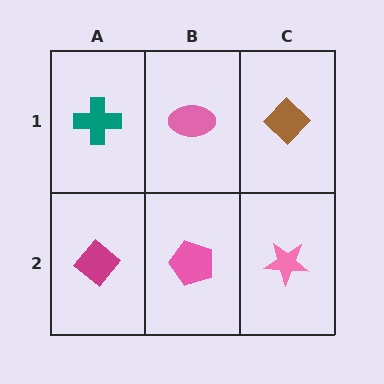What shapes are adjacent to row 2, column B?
A pink ellipse (row 1, column B), a magenta diamond (row 2, column A), a pink star (row 2, column C).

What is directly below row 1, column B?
A pink pentagon.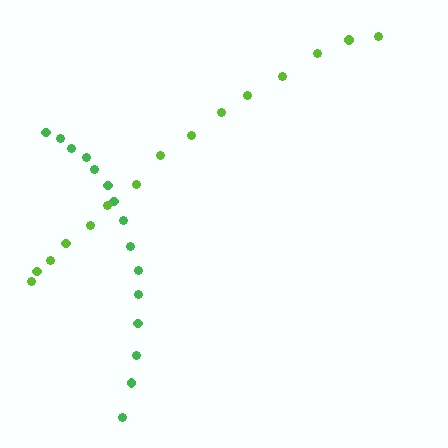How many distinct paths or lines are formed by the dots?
There are 2 distinct paths.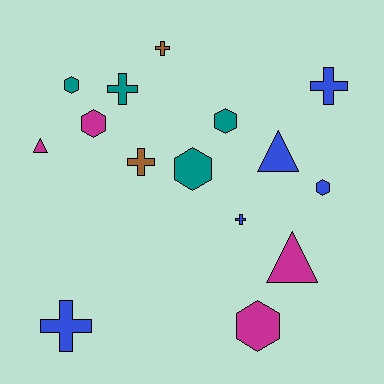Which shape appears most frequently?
Cross, with 6 objects.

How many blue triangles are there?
There is 1 blue triangle.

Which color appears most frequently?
Blue, with 5 objects.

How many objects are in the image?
There are 15 objects.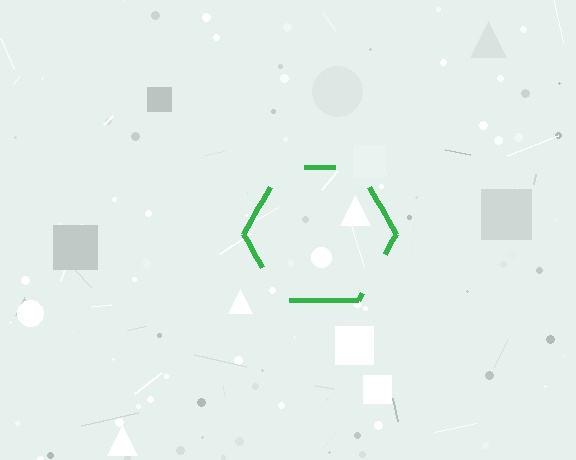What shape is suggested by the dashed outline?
The dashed outline suggests a hexagon.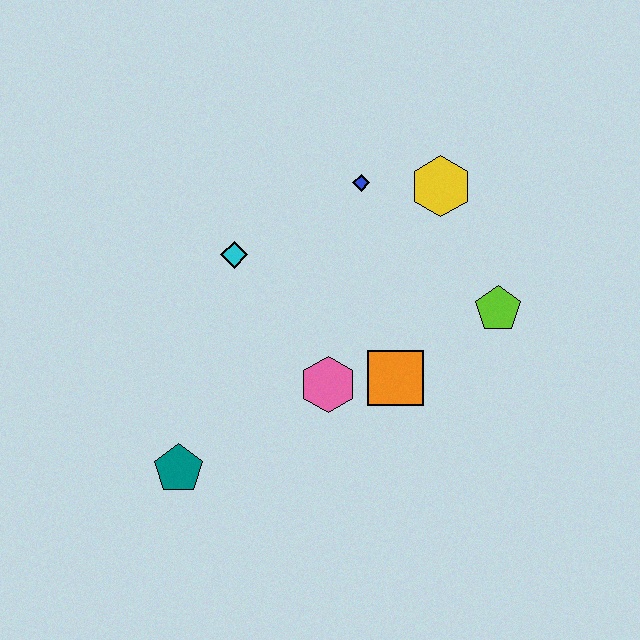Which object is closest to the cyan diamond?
The blue diamond is closest to the cyan diamond.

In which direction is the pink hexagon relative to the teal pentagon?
The pink hexagon is to the right of the teal pentagon.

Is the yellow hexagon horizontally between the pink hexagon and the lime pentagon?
Yes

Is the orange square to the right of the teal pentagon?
Yes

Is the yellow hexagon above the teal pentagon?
Yes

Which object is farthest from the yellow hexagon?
The teal pentagon is farthest from the yellow hexagon.